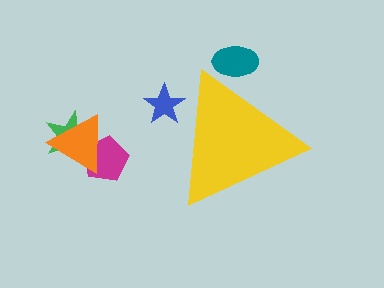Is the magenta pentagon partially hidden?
No, the magenta pentagon is fully visible.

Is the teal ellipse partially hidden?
Yes, the teal ellipse is partially hidden behind the yellow triangle.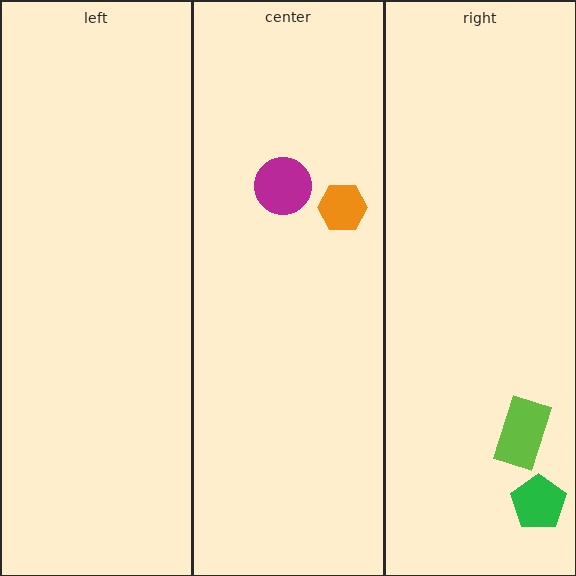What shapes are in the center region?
The magenta circle, the orange hexagon.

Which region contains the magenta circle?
The center region.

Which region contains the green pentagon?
The right region.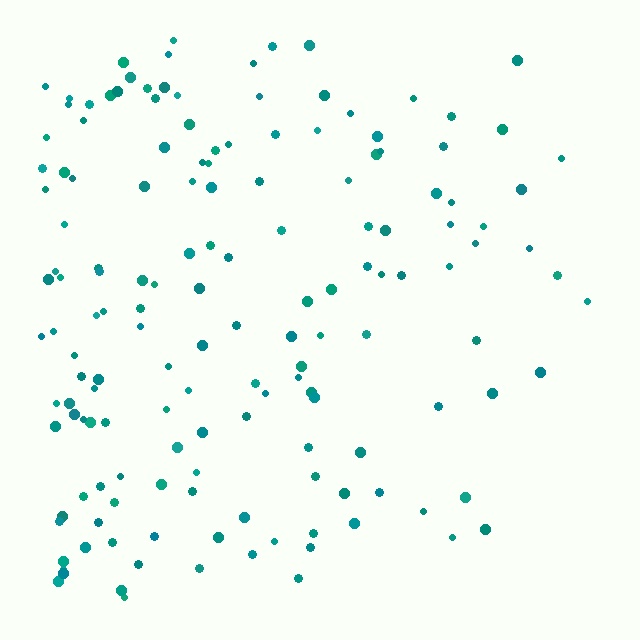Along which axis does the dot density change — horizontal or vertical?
Horizontal.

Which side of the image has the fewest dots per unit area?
The right.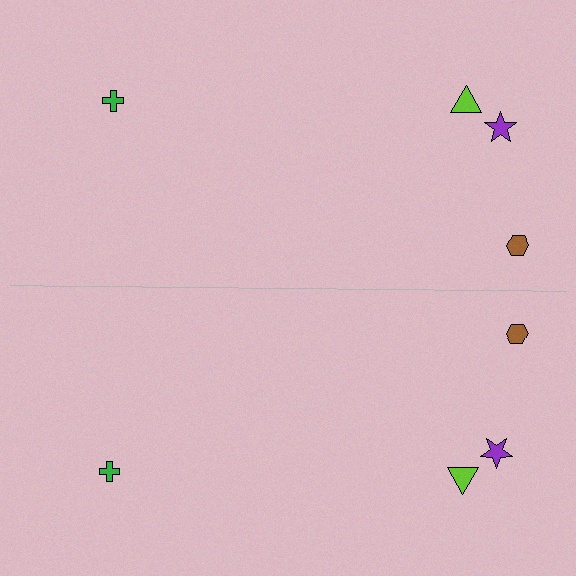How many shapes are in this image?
There are 8 shapes in this image.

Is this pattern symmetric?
Yes, this pattern has bilateral (reflection) symmetry.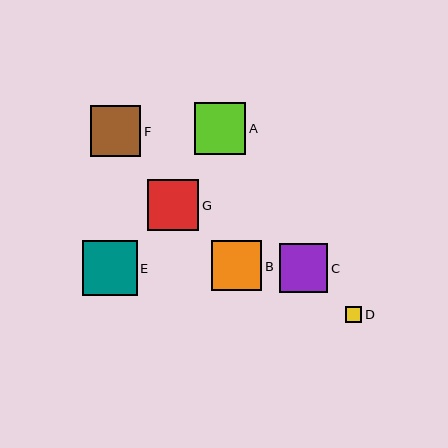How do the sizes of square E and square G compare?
Square E and square G are approximately the same size.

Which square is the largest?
Square E is the largest with a size of approximately 55 pixels.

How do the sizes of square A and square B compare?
Square A and square B are approximately the same size.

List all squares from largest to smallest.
From largest to smallest: E, A, G, B, F, C, D.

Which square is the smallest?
Square D is the smallest with a size of approximately 16 pixels.